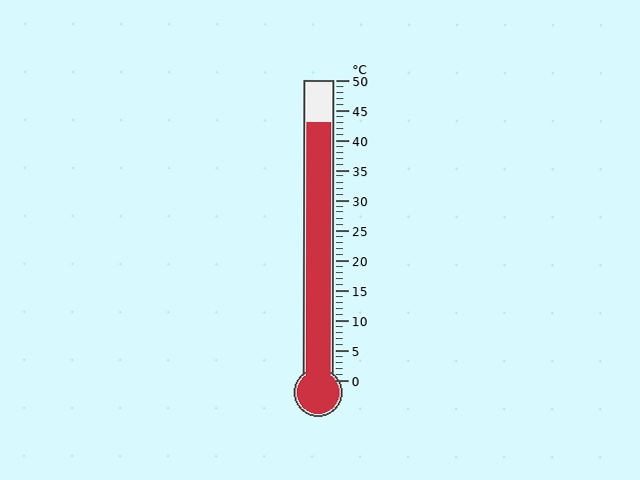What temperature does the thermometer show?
The thermometer shows approximately 43°C.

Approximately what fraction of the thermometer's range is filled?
The thermometer is filled to approximately 85% of its range.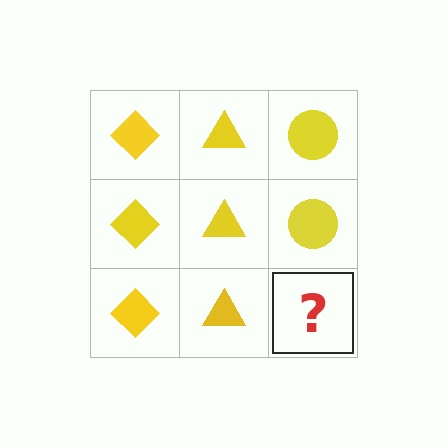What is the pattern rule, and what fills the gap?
The rule is that each column has a consistent shape. The gap should be filled with a yellow circle.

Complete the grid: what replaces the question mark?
The question mark should be replaced with a yellow circle.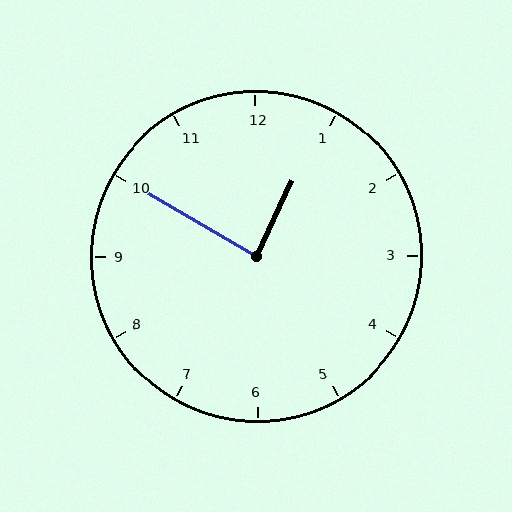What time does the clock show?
12:50.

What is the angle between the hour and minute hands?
Approximately 85 degrees.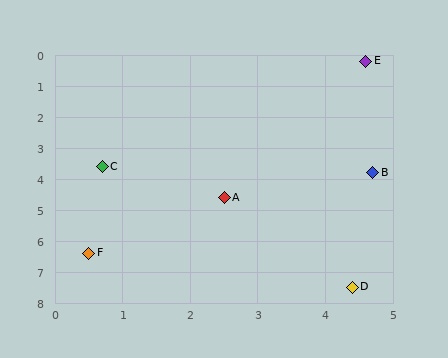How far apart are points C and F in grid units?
Points C and F are about 2.8 grid units apart.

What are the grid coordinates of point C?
Point C is at approximately (0.7, 3.6).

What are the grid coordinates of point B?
Point B is at approximately (4.7, 3.8).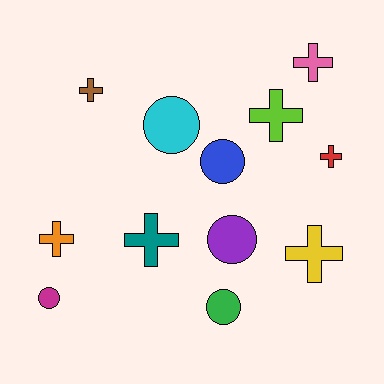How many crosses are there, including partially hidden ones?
There are 7 crosses.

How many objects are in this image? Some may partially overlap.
There are 12 objects.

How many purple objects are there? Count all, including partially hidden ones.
There is 1 purple object.